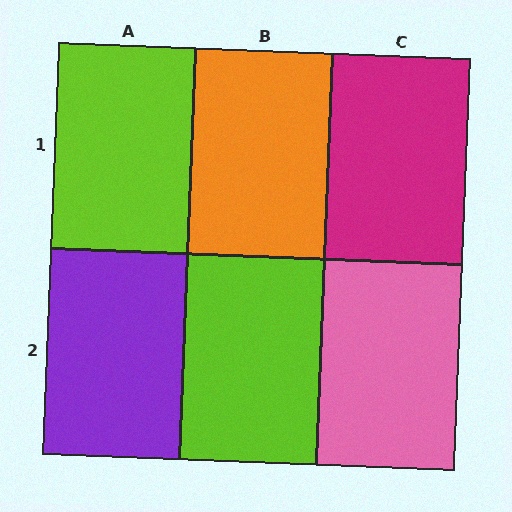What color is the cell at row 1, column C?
Magenta.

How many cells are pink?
1 cell is pink.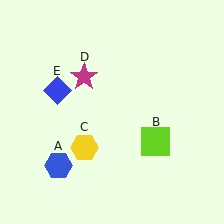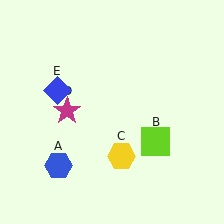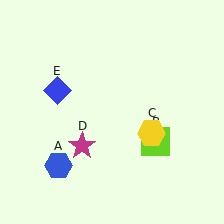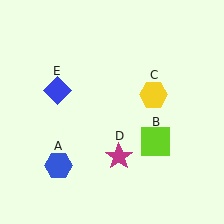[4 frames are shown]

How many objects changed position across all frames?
2 objects changed position: yellow hexagon (object C), magenta star (object D).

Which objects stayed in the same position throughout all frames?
Blue hexagon (object A) and lime square (object B) and blue diamond (object E) remained stationary.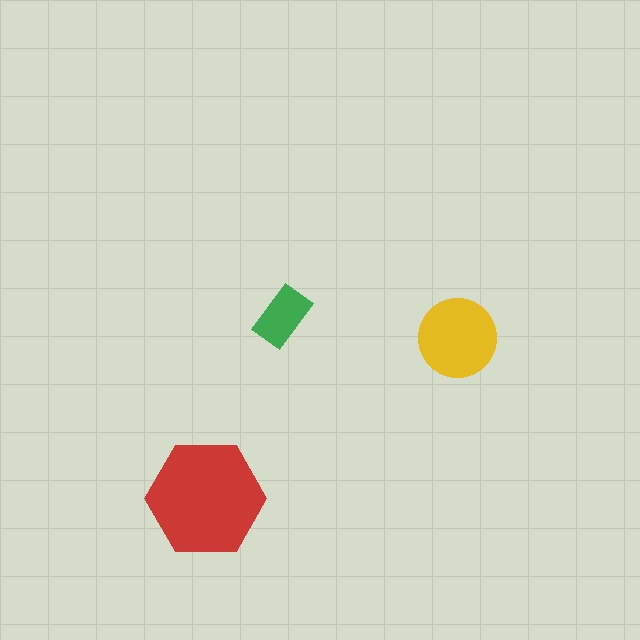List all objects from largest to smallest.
The red hexagon, the yellow circle, the green rectangle.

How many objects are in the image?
There are 3 objects in the image.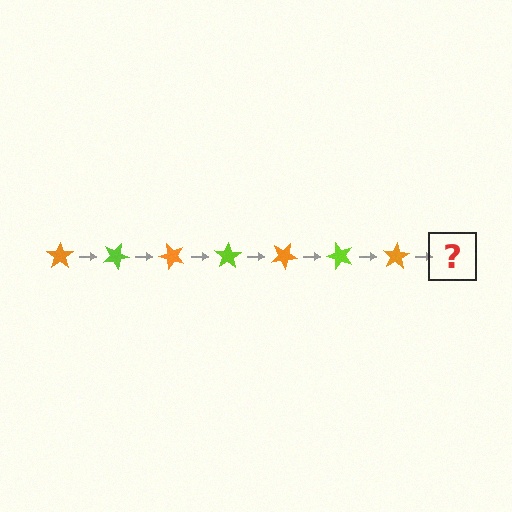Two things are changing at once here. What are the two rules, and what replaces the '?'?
The two rules are that it rotates 25 degrees each step and the color cycles through orange and lime. The '?' should be a lime star, rotated 175 degrees from the start.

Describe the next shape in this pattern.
It should be a lime star, rotated 175 degrees from the start.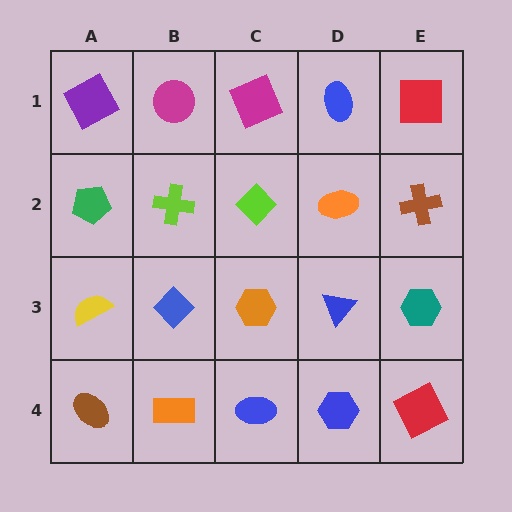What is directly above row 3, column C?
A lime diamond.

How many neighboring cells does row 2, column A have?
3.